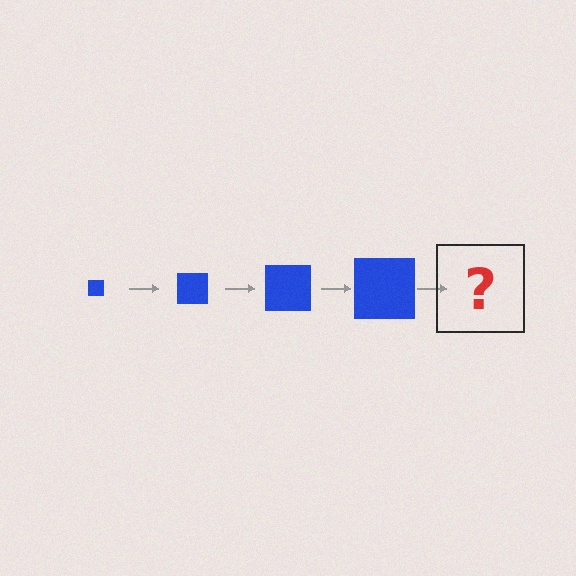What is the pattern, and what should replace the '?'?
The pattern is that the square gets progressively larger each step. The '?' should be a blue square, larger than the previous one.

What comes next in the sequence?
The next element should be a blue square, larger than the previous one.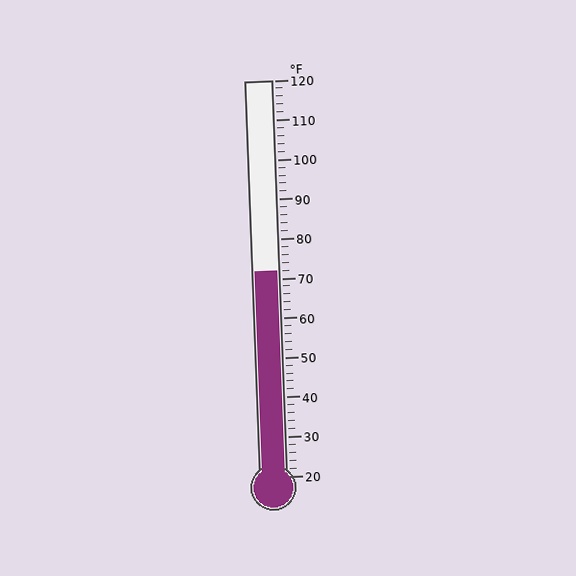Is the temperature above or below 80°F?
The temperature is below 80°F.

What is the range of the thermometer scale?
The thermometer scale ranges from 20°F to 120°F.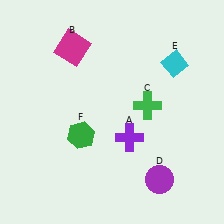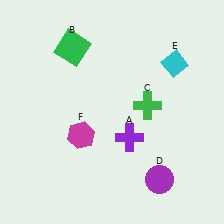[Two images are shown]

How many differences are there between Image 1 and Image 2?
There are 2 differences between the two images.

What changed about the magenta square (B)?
In Image 1, B is magenta. In Image 2, it changed to green.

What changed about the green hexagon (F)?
In Image 1, F is green. In Image 2, it changed to magenta.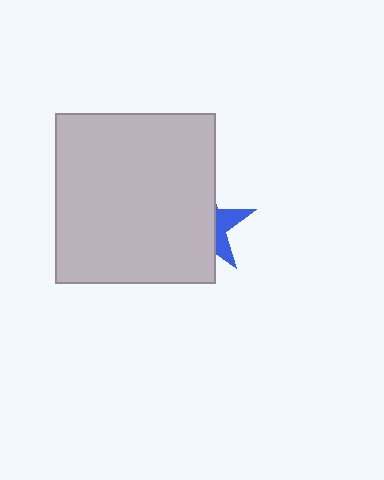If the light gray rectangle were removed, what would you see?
You would see the complete blue star.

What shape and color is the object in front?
The object in front is a light gray rectangle.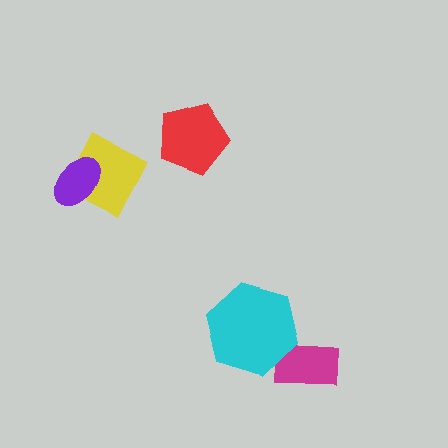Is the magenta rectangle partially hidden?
Yes, it is partially covered by another shape.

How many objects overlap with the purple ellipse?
1 object overlaps with the purple ellipse.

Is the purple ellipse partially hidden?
No, no other shape covers it.